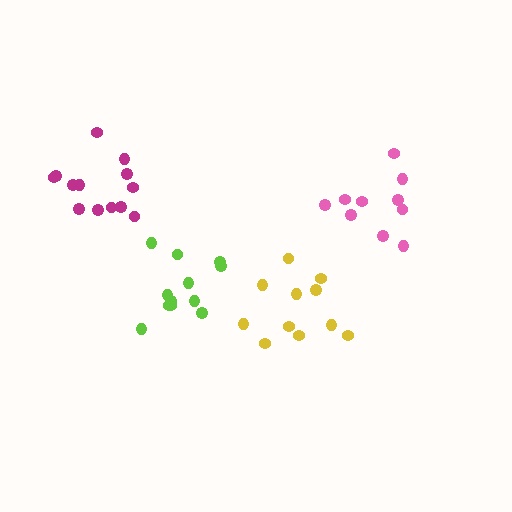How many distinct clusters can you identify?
There are 4 distinct clusters.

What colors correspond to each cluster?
The clusters are colored: yellow, lime, pink, magenta.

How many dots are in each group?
Group 1: 11 dots, Group 2: 12 dots, Group 3: 10 dots, Group 4: 13 dots (46 total).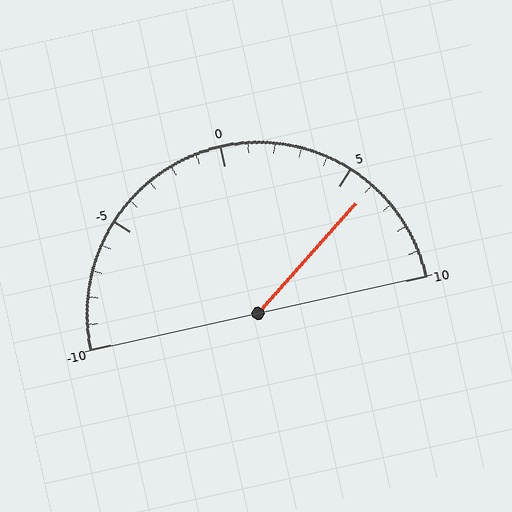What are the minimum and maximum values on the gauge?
The gauge ranges from -10 to 10.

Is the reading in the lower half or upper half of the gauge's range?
The reading is in the upper half of the range (-10 to 10).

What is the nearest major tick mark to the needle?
The nearest major tick mark is 5.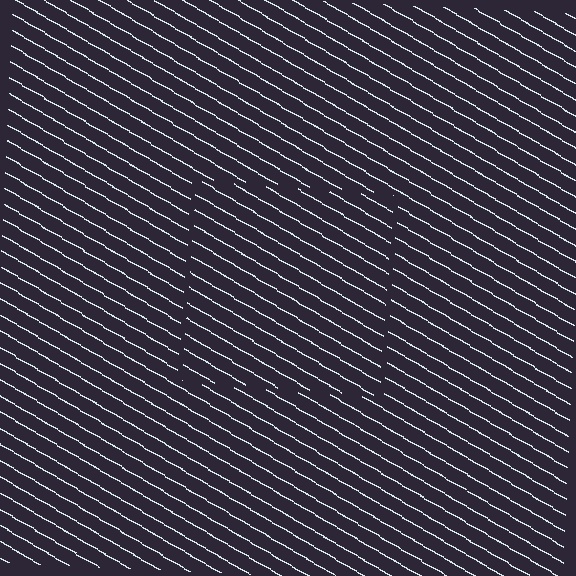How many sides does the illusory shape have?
4 sides — the line-ends trace a square.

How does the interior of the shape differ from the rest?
The interior of the shape contains the same grating, shifted by half a period — the contour is defined by the phase discontinuity where line-ends from the inner and outer gratings abut.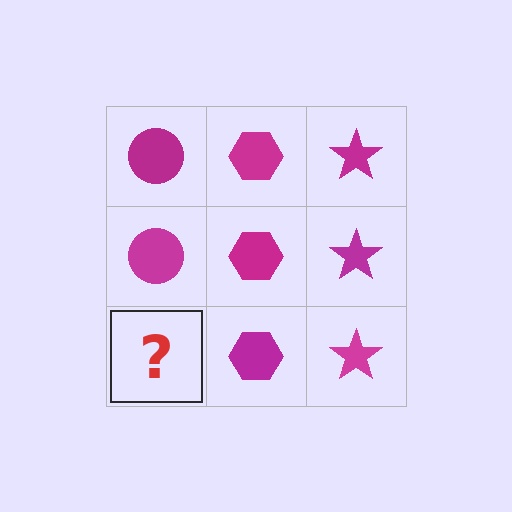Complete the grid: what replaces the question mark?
The question mark should be replaced with a magenta circle.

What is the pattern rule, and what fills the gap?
The rule is that each column has a consistent shape. The gap should be filled with a magenta circle.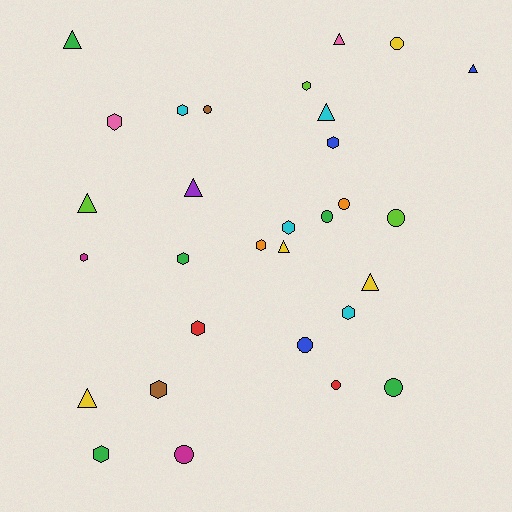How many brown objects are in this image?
There are 2 brown objects.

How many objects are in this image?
There are 30 objects.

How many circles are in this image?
There are 9 circles.